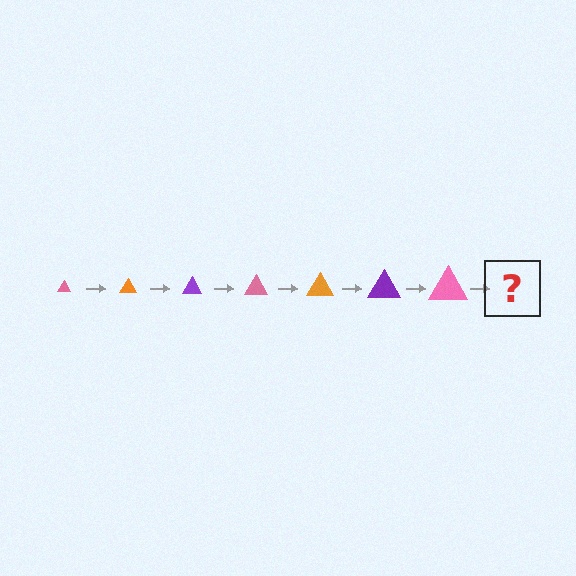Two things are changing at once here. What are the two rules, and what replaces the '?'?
The two rules are that the triangle grows larger each step and the color cycles through pink, orange, and purple. The '?' should be an orange triangle, larger than the previous one.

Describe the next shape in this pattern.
It should be an orange triangle, larger than the previous one.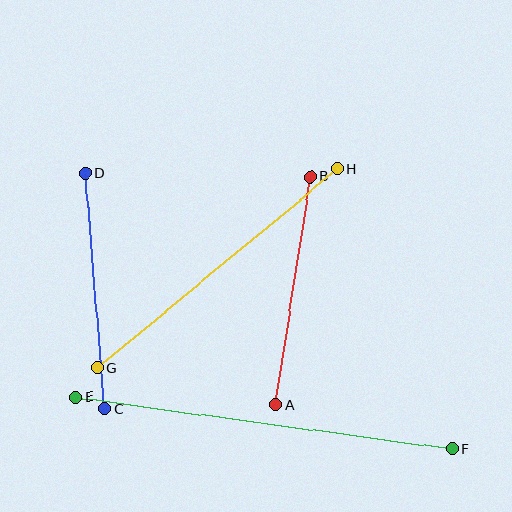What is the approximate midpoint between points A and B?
The midpoint is at approximately (293, 291) pixels.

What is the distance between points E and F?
The distance is approximately 380 pixels.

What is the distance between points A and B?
The distance is approximately 230 pixels.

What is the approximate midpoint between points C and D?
The midpoint is at approximately (95, 291) pixels.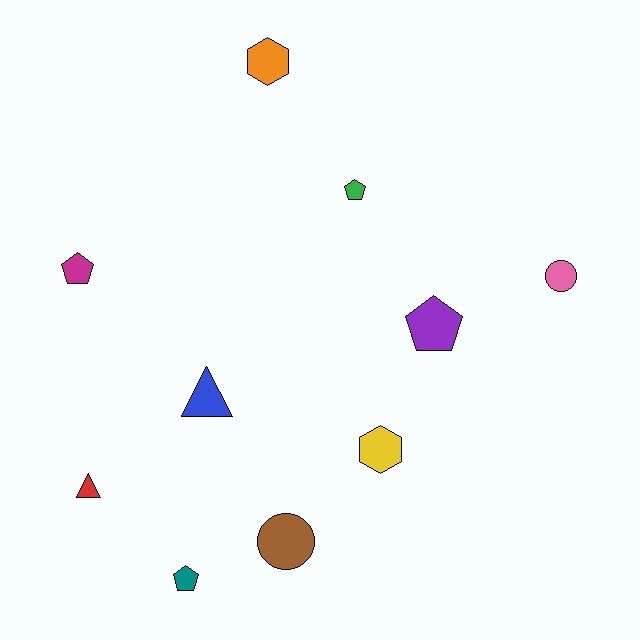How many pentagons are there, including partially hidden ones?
There are 4 pentagons.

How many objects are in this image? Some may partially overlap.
There are 10 objects.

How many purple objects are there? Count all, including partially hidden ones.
There is 1 purple object.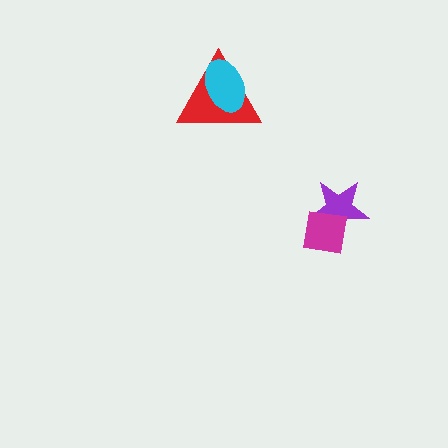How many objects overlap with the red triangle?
1 object overlaps with the red triangle.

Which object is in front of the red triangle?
The cyan ellipse is in front of the red triangle.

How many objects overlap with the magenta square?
1 object overlaps with the magenta square.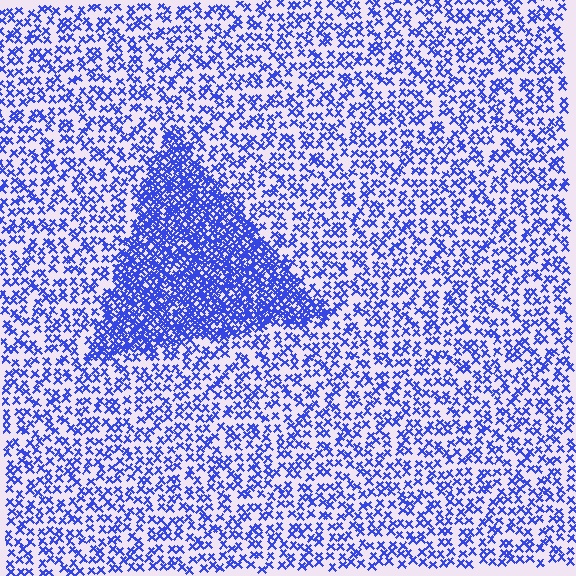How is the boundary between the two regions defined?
The boundary is defined by a change in element density (approximately 2.5x ratio). All elements are the same color, size, and shape.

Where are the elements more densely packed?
The elements are more densely packed inside the triangle boundary.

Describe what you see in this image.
The image contains small blue elements arranged at two different densities. A triangle-shaped region is visible where the elements are more densely packed than the surrounding area.